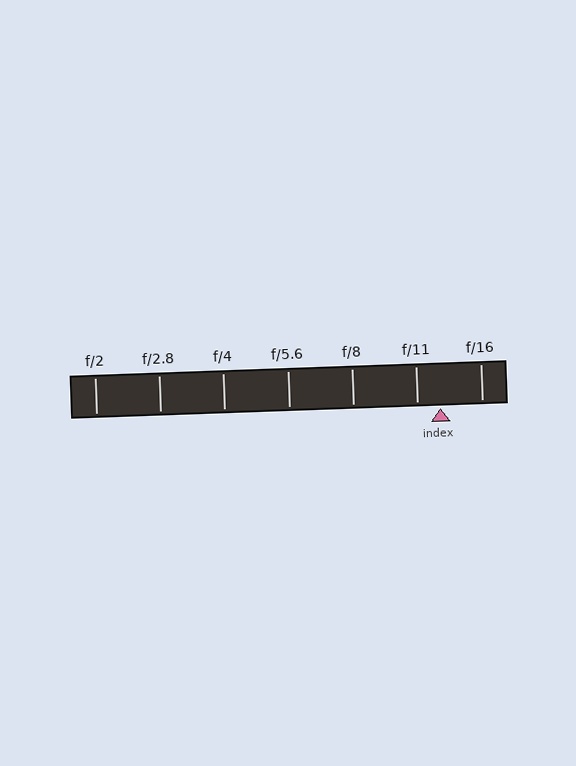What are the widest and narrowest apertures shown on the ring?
The widest aperture shown is f/2 and the narrowest is f/16.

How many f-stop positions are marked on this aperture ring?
There are 7 f-stop positions marked.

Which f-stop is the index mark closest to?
The index mark is closest to f/11.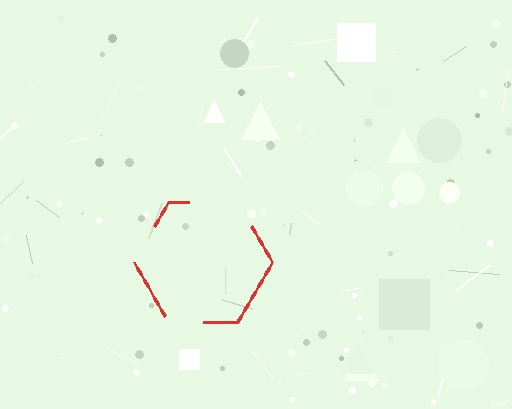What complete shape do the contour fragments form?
The contour fragments form a hexagon.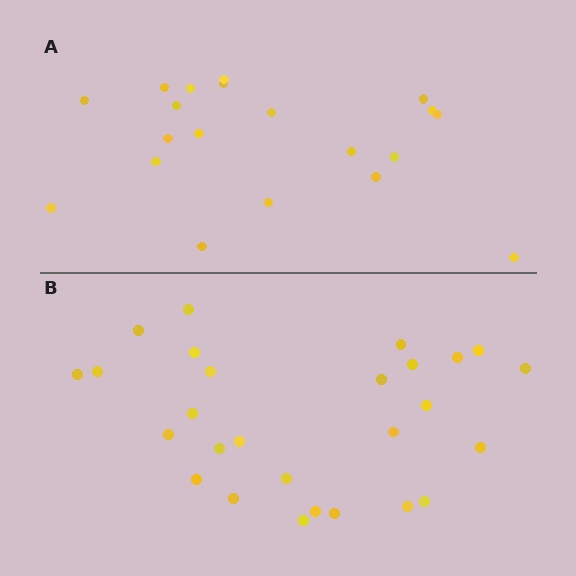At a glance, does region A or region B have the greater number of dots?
Region B (the bottom region) has more dots.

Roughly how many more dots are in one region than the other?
Region B has roughly 8 or so more dots than region A.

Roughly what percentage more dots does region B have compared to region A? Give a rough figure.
About 35% more.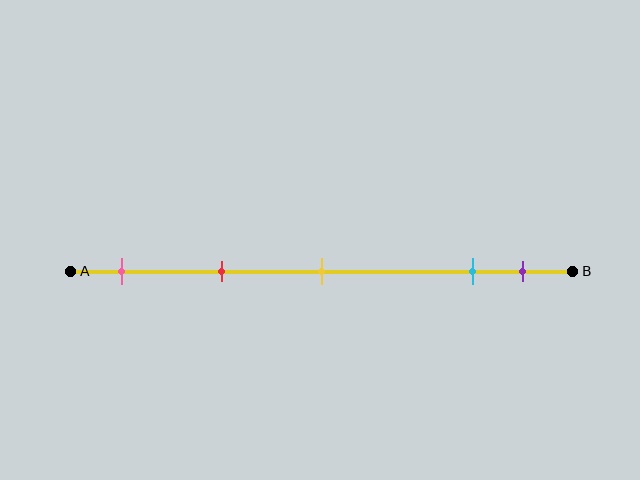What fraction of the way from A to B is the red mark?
The red mark is approximately 30% (0.3) of the way from A to B.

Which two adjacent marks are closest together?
The cyan and purple marks are the closest adjacent pair.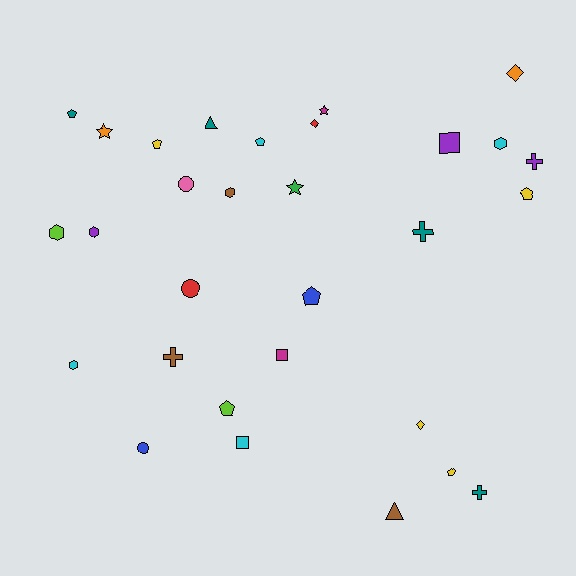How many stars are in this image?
There are 3 stars.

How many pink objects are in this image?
There is 1 pink object.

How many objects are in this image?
There are 30 objects.